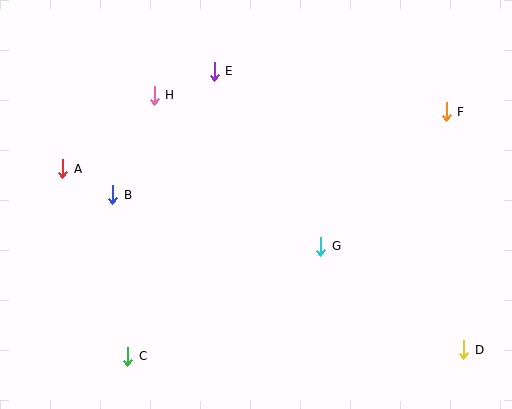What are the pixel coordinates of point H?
Point H is at (154, 95).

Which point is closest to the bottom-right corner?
Point D is closest to the bottom-right corner.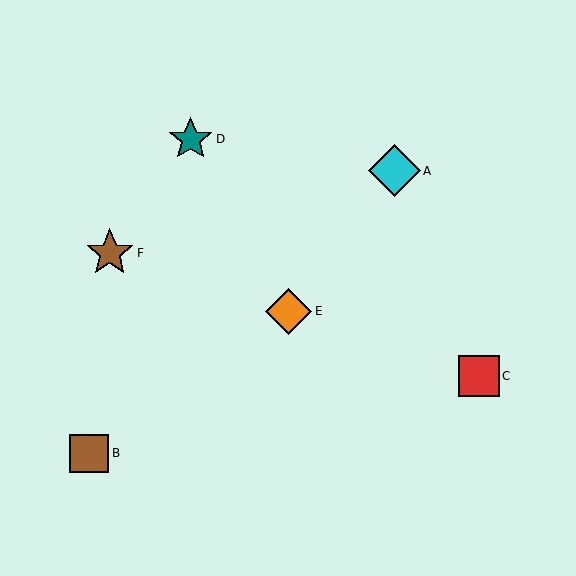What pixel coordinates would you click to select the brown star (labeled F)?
Click at (110, 253) to select the brown star F.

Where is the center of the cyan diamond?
The center of the cyan diamond is at (395, 171).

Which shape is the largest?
The cyan diamond (labeled A) is the largest.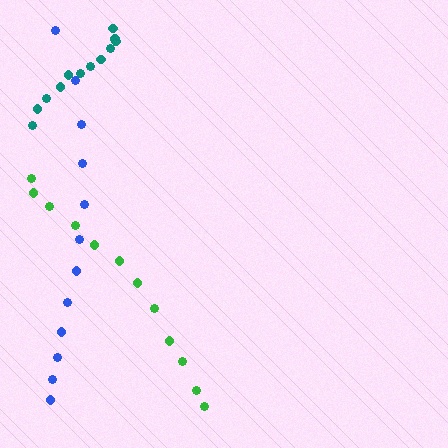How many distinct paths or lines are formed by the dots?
There are 3 distinct paths.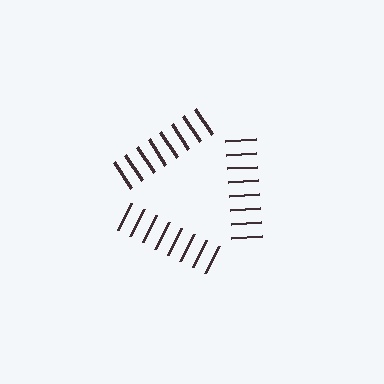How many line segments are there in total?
24 — 8 along each of the 3 edges.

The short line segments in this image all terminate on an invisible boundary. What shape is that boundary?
An illusory triangle — the line segments terminate on its edges but no continuous stroke is drawn.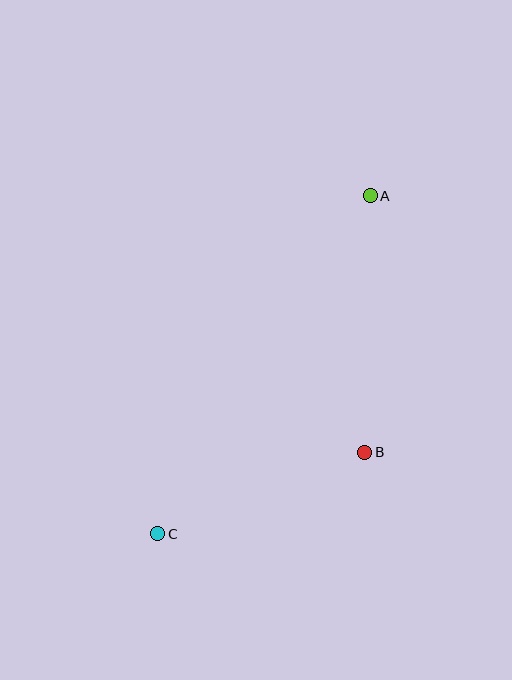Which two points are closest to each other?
Points B and C are closest to each other.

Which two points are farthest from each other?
Points A and C are farthest from each other.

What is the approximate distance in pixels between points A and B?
The distance between A and B is approximately 257 pixels.